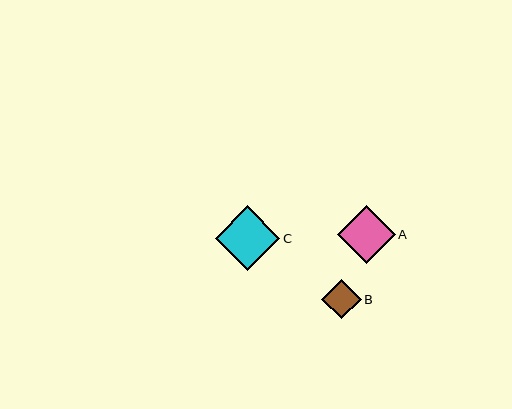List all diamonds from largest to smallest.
From largest to smallest: C, A, B.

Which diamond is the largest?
Diamond C is the largest with a size of approximately 65 pixels.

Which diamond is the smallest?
Diamond B is the smallest with a size of approximately 39 pixels.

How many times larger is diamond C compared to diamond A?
Diamond C is approximately 1.1 times the size of diamond A.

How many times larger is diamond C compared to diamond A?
Diamond C is approximately 1.1 times the size of diamond A.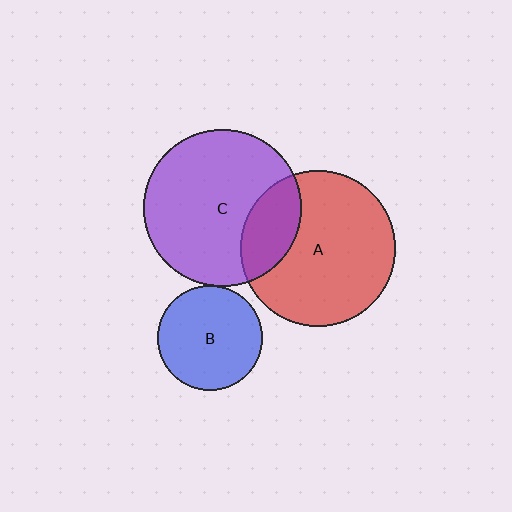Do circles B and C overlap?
Yes.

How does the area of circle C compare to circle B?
Approximately 2.3 times.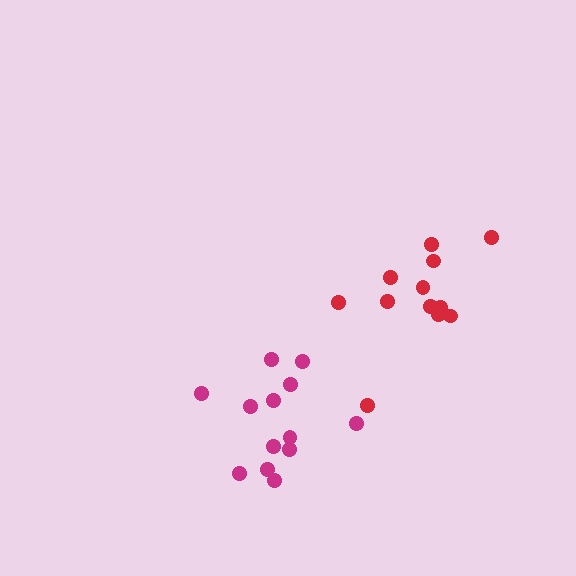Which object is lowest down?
The magenta cluster is bottommost.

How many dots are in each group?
Group 1: 12 dots, Group 2: 13 dots (25 total).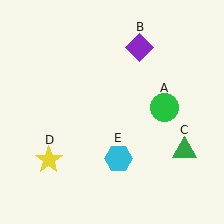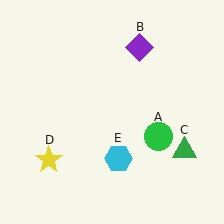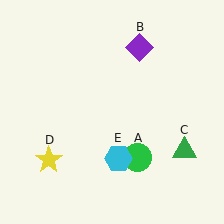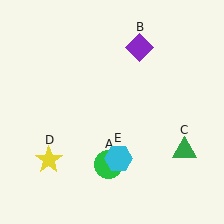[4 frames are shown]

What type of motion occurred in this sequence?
The green circle (object A) rotated clockwise around the center of the scene.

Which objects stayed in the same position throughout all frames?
Purple diamond (object B) and green triangle (object C) and yellow star (object D) and cyan hexagon (object E) remained stationary.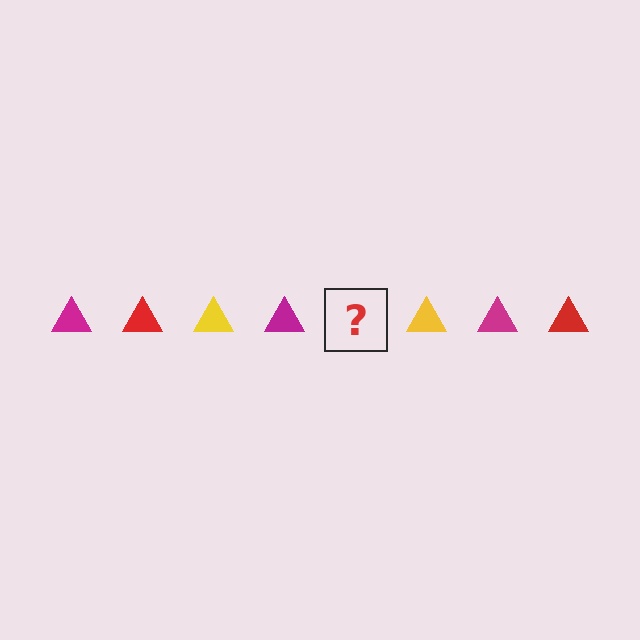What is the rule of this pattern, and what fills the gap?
The rule is that the pattern cycles through magenta, red, yellow triangles. The gap should be filled with a red triangle.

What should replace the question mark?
The question mark should be replaced with a red triangle.